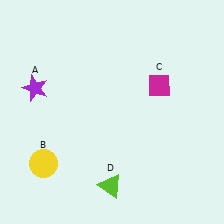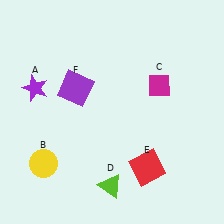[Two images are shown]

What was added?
A red square (E), a purple square (F) were added in Image 2.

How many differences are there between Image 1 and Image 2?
There are 2 differences between the two images.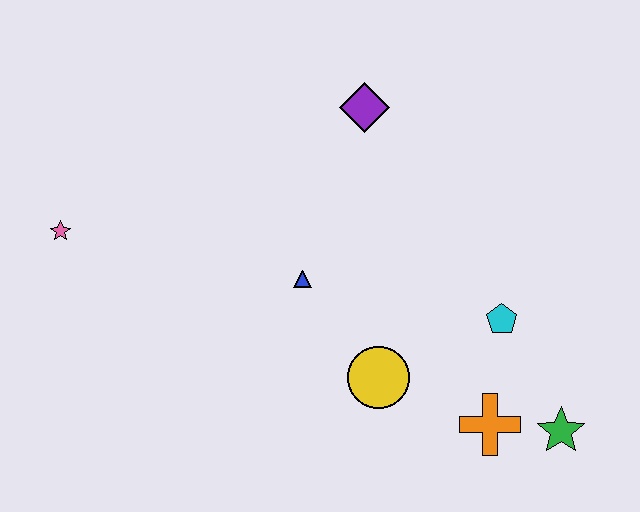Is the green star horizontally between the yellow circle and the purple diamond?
No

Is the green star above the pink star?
No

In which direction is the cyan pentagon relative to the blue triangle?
The cyan pentagon is to the right of the blue triangle.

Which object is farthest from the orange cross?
The pink star is farthest from the orange cross.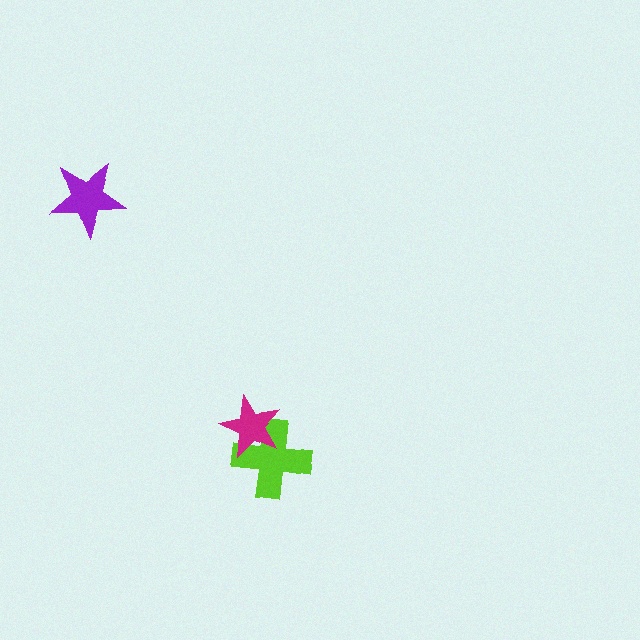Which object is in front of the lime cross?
The magenta star is in front of the lime cross.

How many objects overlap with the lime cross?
1 object overlaps with the lime cross.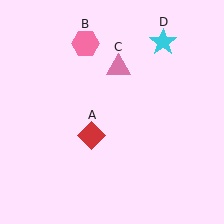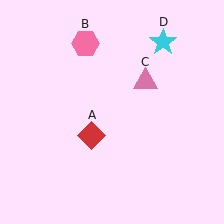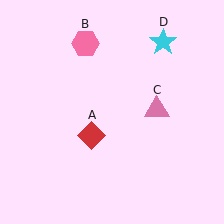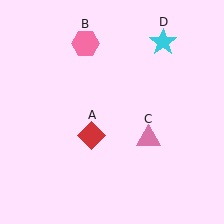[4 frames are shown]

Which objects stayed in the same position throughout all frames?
Red diamond (object A) and pink hexagon (object B) and cyan star (object D) remained stationary.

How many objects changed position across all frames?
1 object changed position: pink triangle (object C).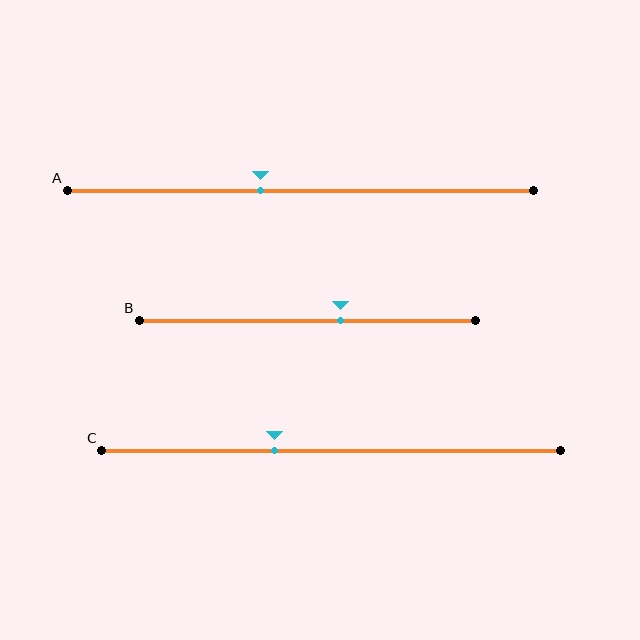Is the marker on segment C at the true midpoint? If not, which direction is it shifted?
No, the marker on segment C is shifted to the left by about 12% of the segment length.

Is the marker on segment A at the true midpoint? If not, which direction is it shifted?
No, the marker on segment A is shifted to the left by about 9% of the segment length.